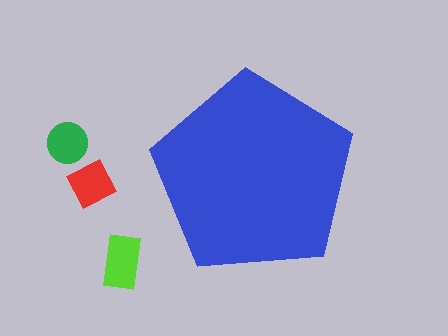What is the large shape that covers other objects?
A blue pentagon.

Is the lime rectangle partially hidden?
No, the lime rectangle is fully visible.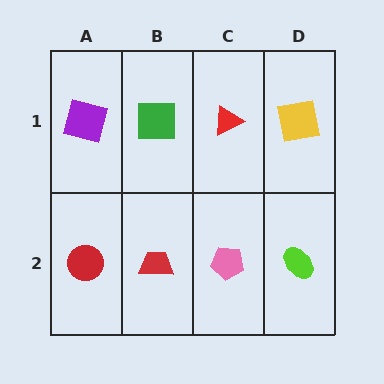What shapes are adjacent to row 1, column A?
A red circle (row 2, column A), a green square (row 1, column B).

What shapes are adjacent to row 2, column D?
A yellow square (row 1, column D), a pink pentagon (row 2, column C).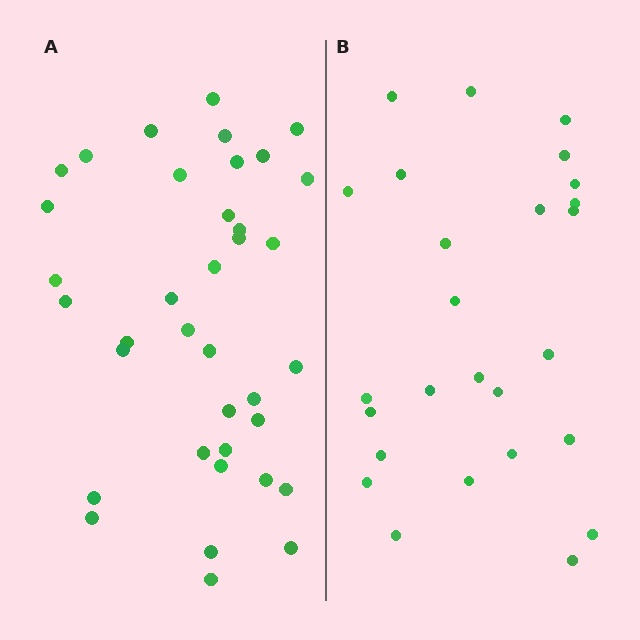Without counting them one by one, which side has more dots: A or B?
Region A (the left region) has more dots.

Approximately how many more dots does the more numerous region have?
Region A has roughly 12 or so more dots than region B.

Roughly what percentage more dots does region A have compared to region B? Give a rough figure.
About 40% more.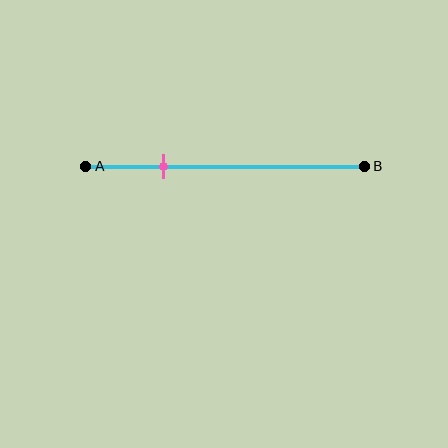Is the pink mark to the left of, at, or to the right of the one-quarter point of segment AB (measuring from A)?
The pink mark is to the right of the one-quarter point of segment AB.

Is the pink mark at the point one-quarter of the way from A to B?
No, the mark is at about 30% from A, not at the 25% one-quarter point.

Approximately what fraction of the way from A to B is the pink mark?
The pink mark is approximately 30% of the way from A to B.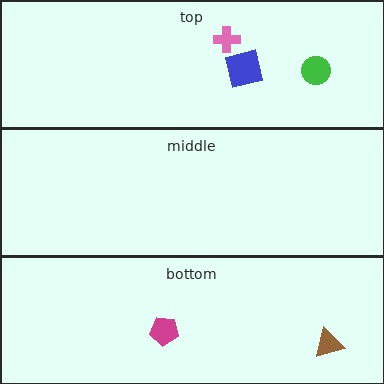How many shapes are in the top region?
3.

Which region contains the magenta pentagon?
The bottom region.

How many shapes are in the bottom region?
2.